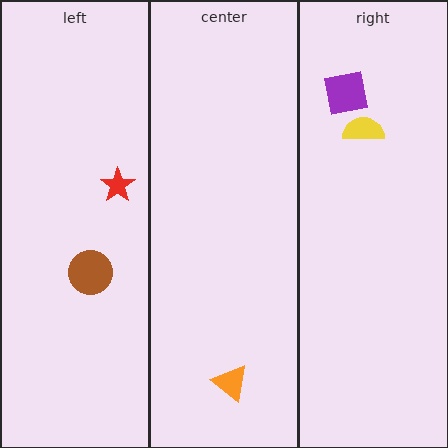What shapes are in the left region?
The brown circle, the red star.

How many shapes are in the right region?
2.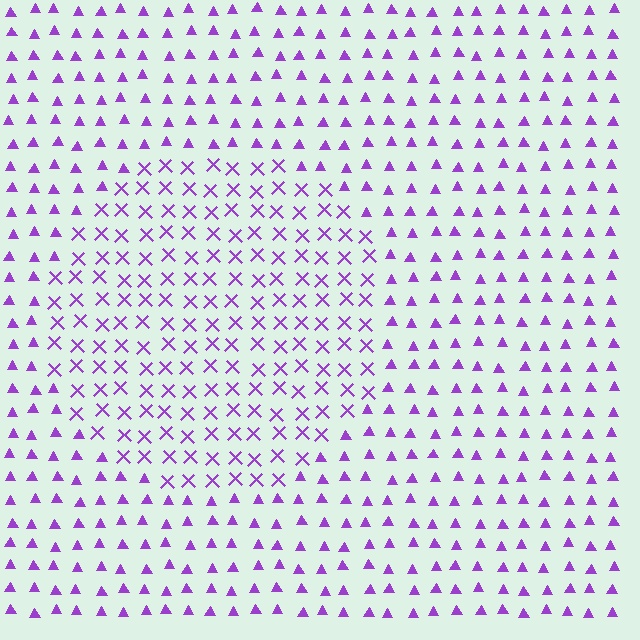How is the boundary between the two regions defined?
The boundary is defined by a change in element shape: X marks inside vs. triangles outside. All elements share the same color and spacing.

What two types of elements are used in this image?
The image uses X marks inside the circle region and triangles outside it.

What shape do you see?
I see a circle.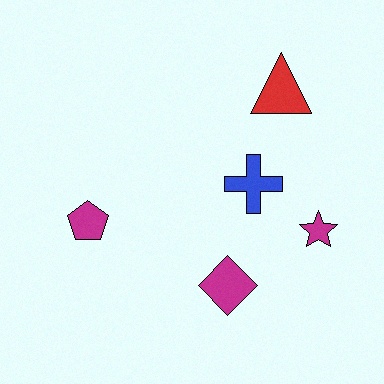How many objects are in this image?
There are 5 objects.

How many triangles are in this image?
There is 1 triangle.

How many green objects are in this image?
There are no green objects.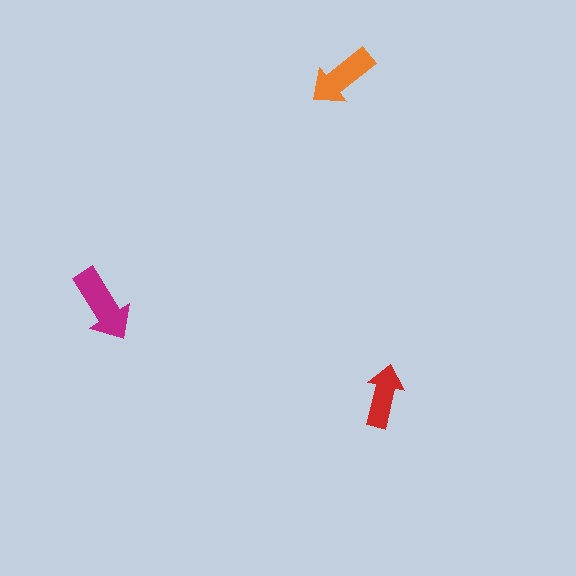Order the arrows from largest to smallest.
the magenta one, the orange one, the red one.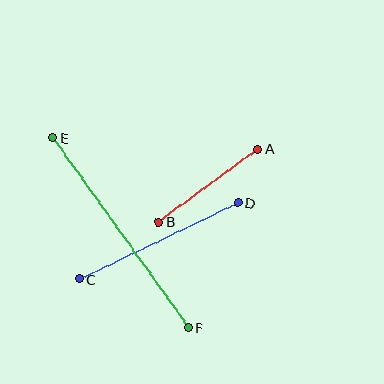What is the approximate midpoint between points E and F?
The midpoint is at approximately (121, 233) pixels.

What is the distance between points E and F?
The distance is approximately 233 pixels.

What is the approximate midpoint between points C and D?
The midpoint is at approximately (159, 241) pixels.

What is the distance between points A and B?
The distance is approximately 123 pixels.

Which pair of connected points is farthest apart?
Points E and F are farthest apart.